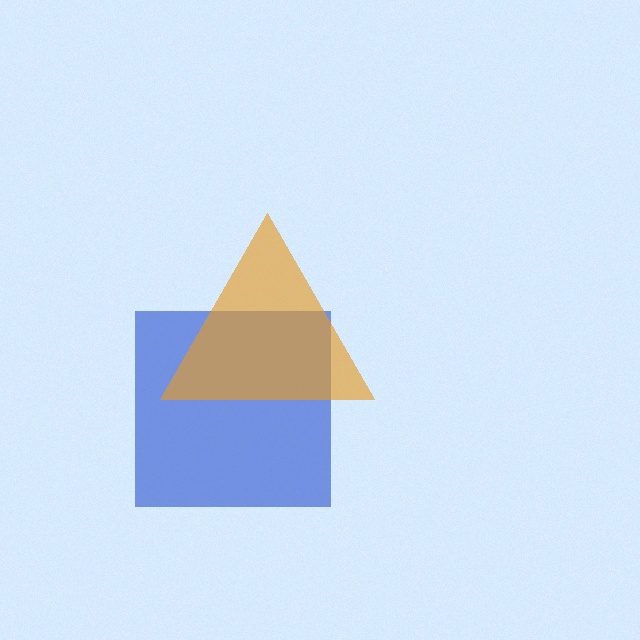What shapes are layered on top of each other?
The layered shapes are: a blue square, an orange triangle.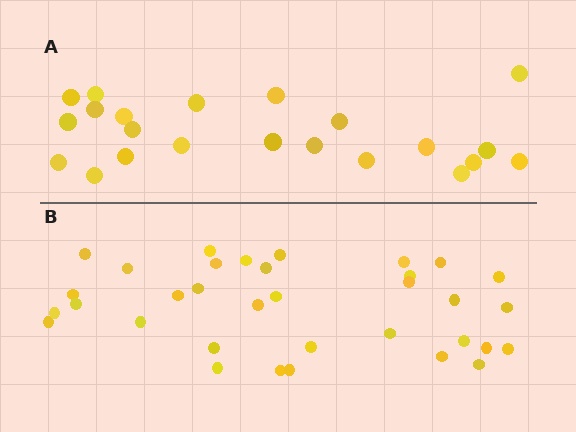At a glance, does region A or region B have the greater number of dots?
Region B (the bottom region) has more dots.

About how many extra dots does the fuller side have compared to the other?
Region B has roughly 12 or so more dots than region A.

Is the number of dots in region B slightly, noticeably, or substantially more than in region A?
Region B has substantially more. The ratio is roughly 1.5 to 1.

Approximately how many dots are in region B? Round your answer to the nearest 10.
About 30 dots. (The exact count is 34, which rounds to 30.)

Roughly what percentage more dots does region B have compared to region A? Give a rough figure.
About 55% more.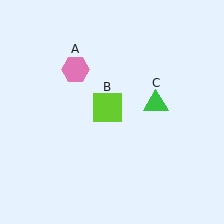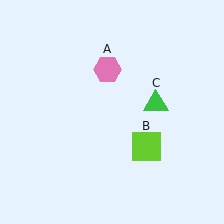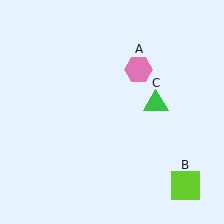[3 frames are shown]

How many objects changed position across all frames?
2 objects changed position: pink hexagon (object A), lime square (object B).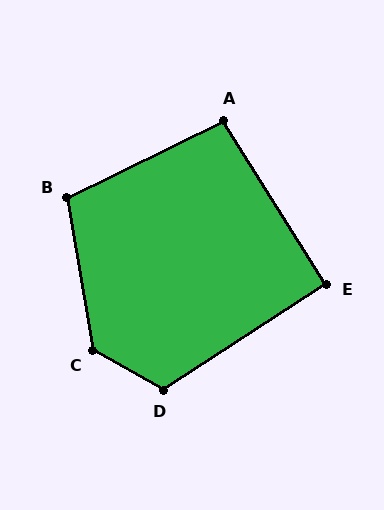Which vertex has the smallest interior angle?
E, at approximately 91 degrees.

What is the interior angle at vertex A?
Approximately 96 degrees (obtuse).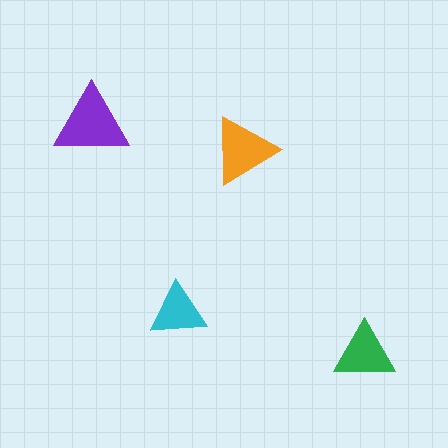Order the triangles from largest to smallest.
the purple one, the orange one, the green one, the cyan one.